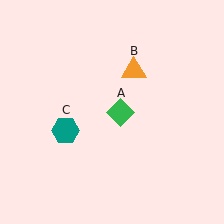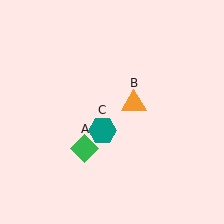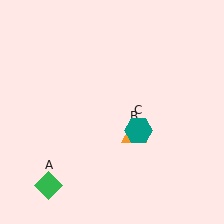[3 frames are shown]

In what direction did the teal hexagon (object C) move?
The teal hexagon (object C) moved right.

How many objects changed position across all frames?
3 objects changed position: green diamond (object A), orange triangle (object B), teal hexagon (object C).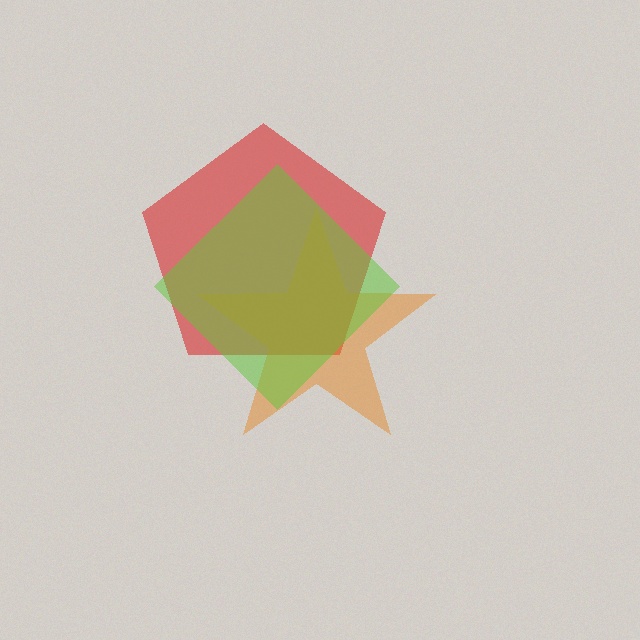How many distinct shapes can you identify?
There are 3 distinct shapes: a red pentagon, an orange star, a lime diamond.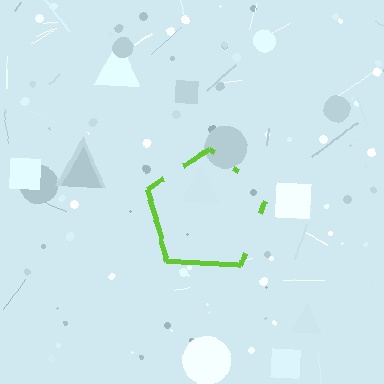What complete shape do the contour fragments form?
The contour fragments form a pentagon.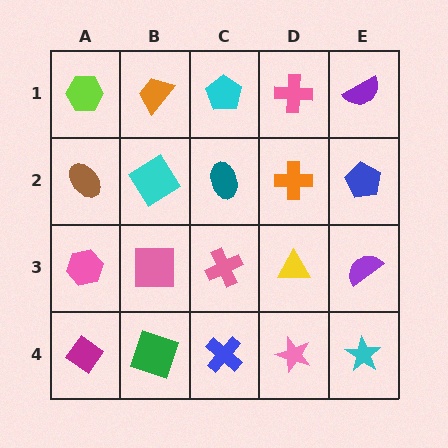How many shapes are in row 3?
5 shapes.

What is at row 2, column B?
A cyan diamond.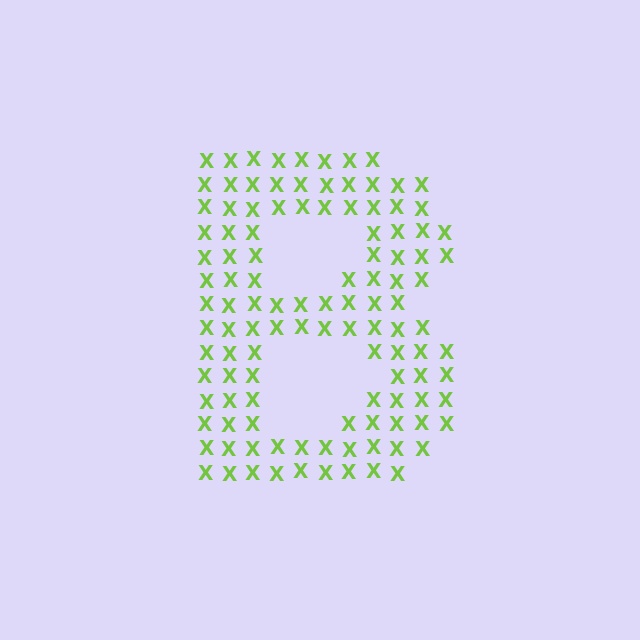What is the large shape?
The large shape is the letter B.